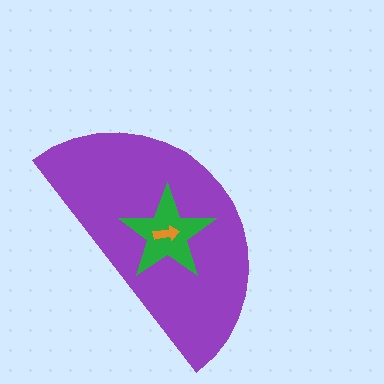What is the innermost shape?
The orange arrow.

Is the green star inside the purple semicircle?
Yes.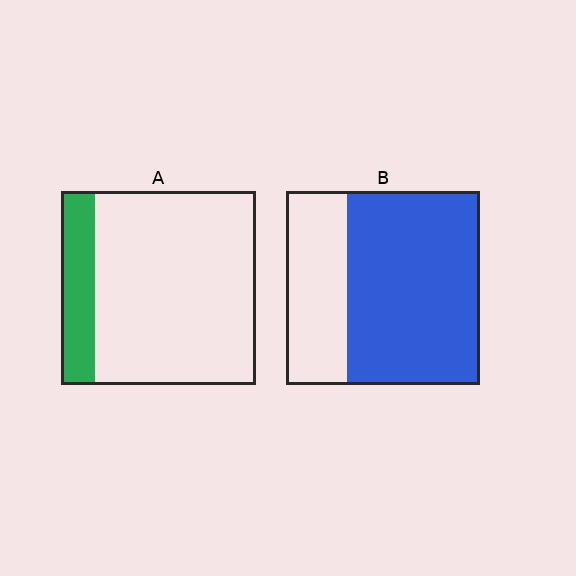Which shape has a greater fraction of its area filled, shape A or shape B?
Shape B.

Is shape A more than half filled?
No.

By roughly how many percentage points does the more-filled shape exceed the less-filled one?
By roughly 50 percentage points (B over A).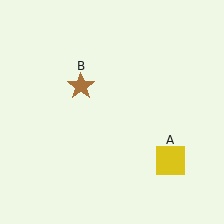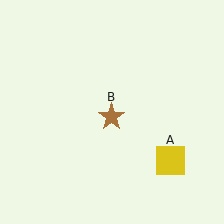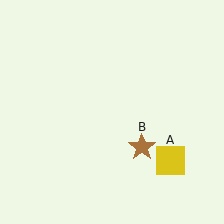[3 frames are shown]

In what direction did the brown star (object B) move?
The brown star (object B) moved down and to the right.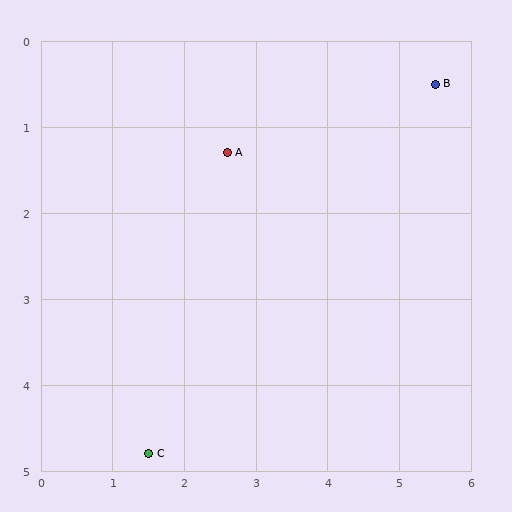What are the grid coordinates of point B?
Point B is at approximately (5.5, 0.5).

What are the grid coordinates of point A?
Point A is at approximately (2.6, 1.3).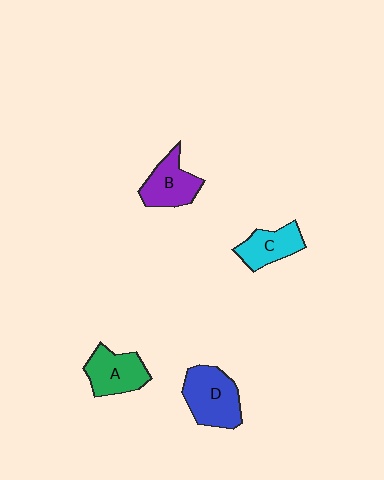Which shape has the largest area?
Shape D (blue).